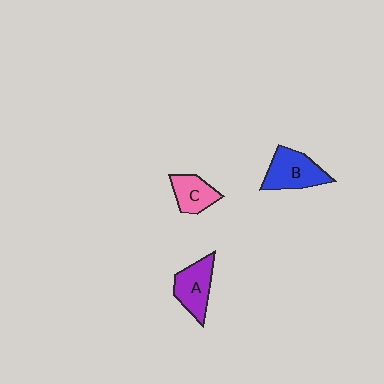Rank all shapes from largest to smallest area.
From largest to smallest: B (blue), A (purple), C (pink).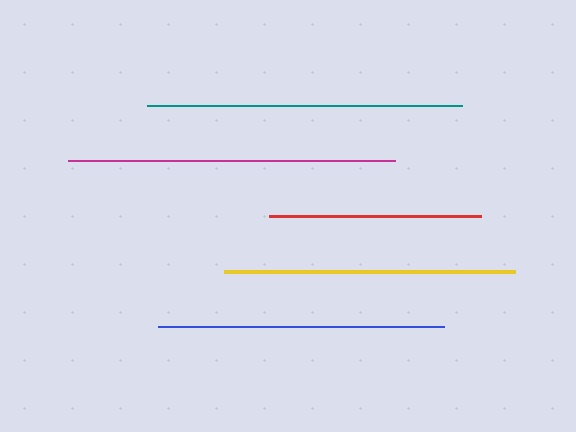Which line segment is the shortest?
The red line is the shortest at approximately 212 pixels.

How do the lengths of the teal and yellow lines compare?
The teal and yellow lines are approximately the same length.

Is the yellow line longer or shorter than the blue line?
The yellow line is longer than the blue line.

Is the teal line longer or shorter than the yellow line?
The teal line is longer than the yellow line.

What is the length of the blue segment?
The blue segment is approximately 286 pixels long.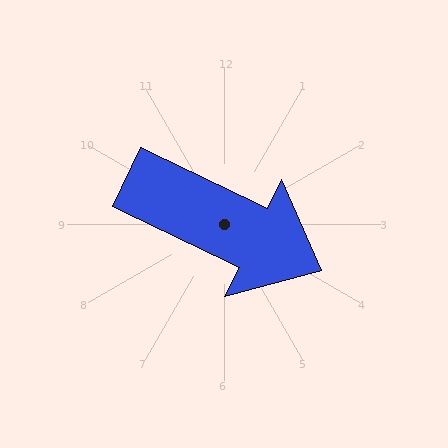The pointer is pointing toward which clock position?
Roughly 4 o'clock.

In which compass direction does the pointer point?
Southeast.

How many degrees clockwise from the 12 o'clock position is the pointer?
Approximately 116 degrees.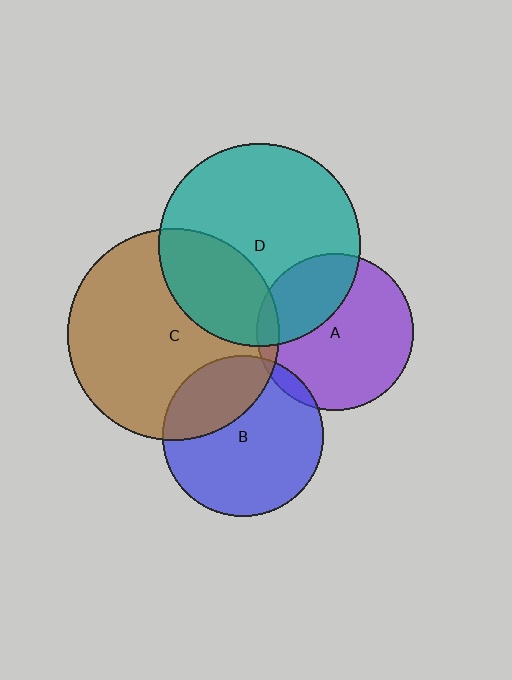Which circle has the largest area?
Circle C (brown).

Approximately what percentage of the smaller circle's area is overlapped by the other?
Approximately 5%.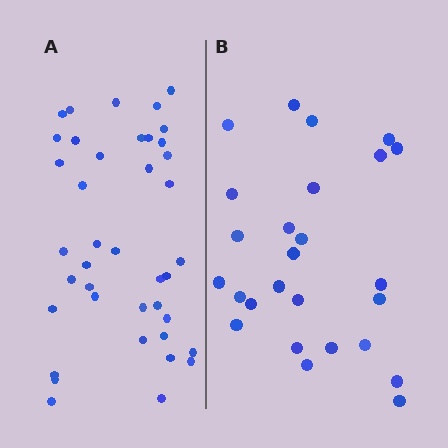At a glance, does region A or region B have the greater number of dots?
Region A (the left region) has more dots.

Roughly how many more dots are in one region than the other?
Region A has approximately 15 more dots than region B.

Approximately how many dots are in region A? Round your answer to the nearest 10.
About 40 dots.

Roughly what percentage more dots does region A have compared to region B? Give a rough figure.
About 55% more.